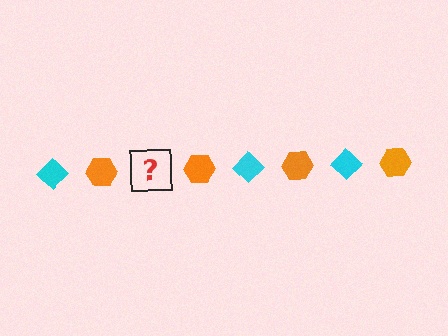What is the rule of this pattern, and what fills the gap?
The rule is that the pattern alternates between cyan diamond and orange hexagon. The gap should be filled with a cyan diamond.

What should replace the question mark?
The question mark should be replaced with a cyan diamond.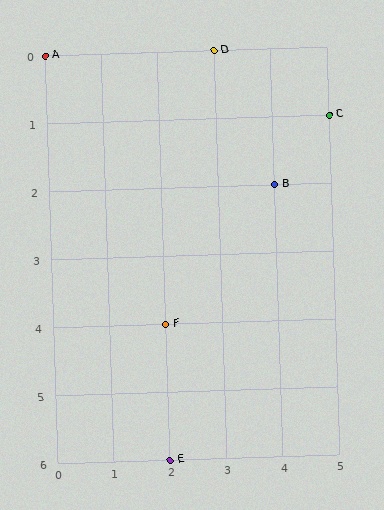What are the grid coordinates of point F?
Point F is at grid coordinates (2, 4).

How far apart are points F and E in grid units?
Points F and E are 2 rows apart.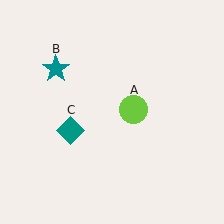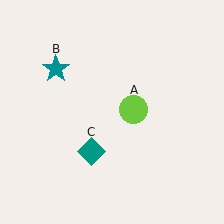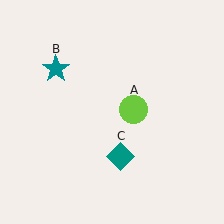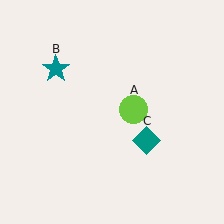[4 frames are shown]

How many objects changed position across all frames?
1 object changed position: teal diamond (object C).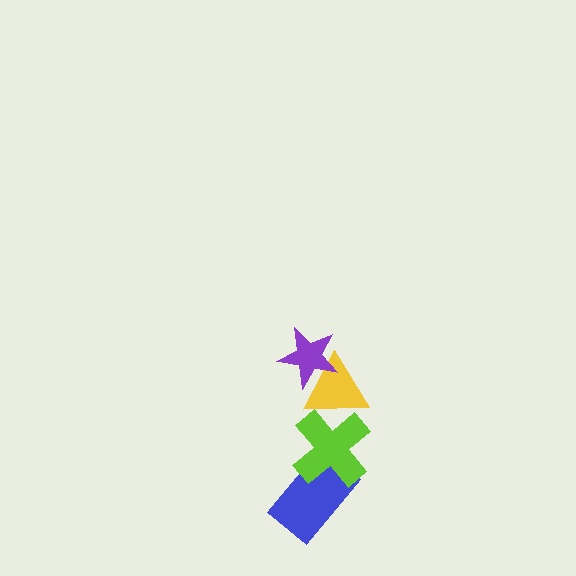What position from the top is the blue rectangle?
The blue rectangle is 4th from the top.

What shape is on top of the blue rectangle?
The lime cross is on top of the blue rectangle.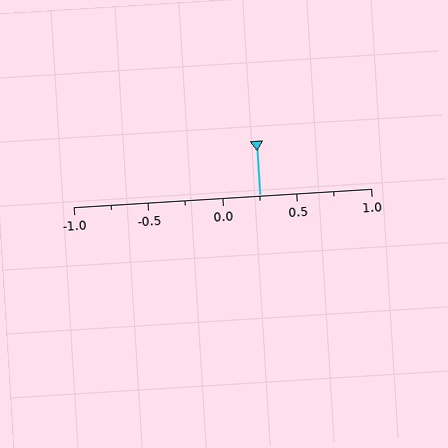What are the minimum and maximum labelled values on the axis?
The axis runs from -1.0 to 1.0.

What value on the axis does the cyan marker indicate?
The marker indicates approximately 0.25.